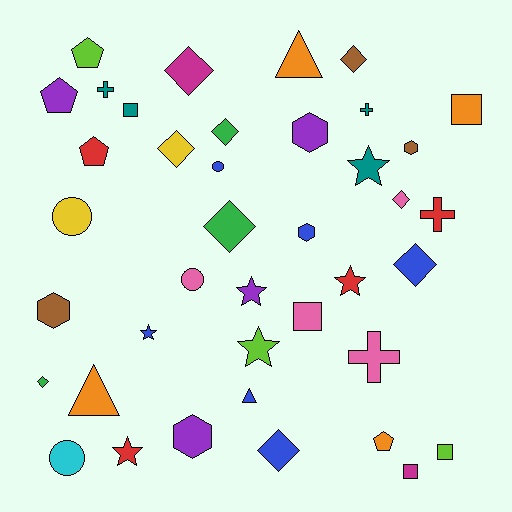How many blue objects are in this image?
There are 6 blue objects.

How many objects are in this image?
There are 40 objects.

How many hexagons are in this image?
There are 5 hexagons.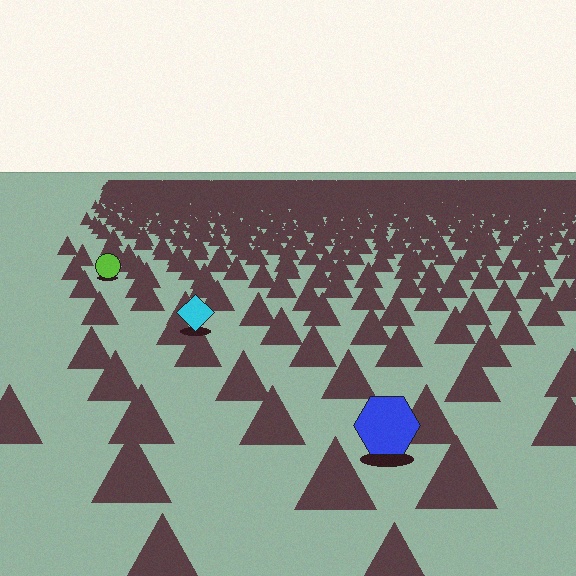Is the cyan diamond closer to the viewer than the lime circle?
Yes. The cyan diamond is closer — you can tell from the texture gradient: the ground texture is coarser near it.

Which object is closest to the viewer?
The blue hexagon is closest. The texture marks near it are larger and more spread out.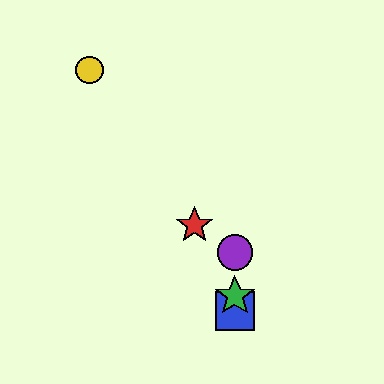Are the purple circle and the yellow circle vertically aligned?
No, the purple circle is at x≈235 and the yellow circle is at x≈90.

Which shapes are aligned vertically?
The blue square, the green star, the purple circle are aligned vertically.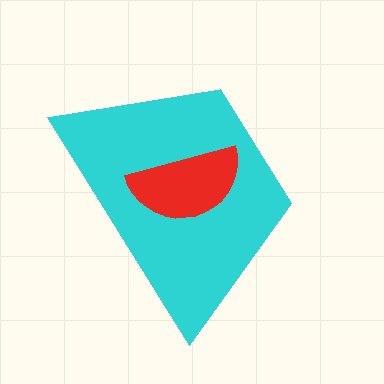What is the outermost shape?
The cyan trapezoid.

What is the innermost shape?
The red semicircle.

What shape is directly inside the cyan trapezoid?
The red semicircle.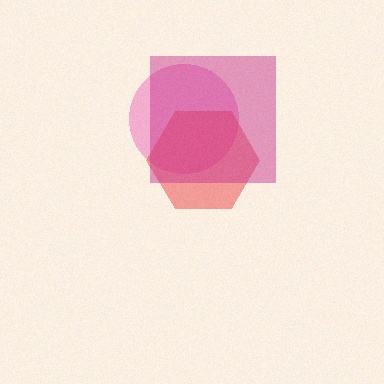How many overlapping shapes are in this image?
There are 3 overlapping shapes in the image.